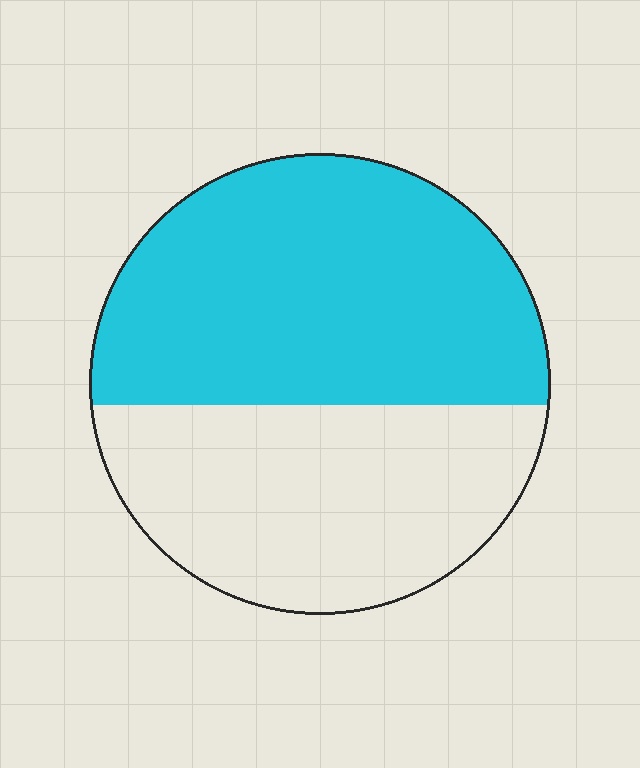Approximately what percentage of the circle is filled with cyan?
Approximately 55%.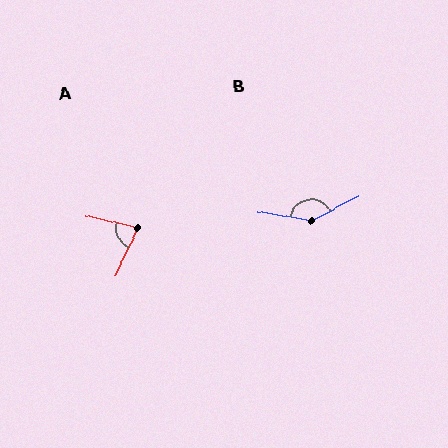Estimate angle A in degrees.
Approximately 77 degrees.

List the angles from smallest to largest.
A (77°), B (143°).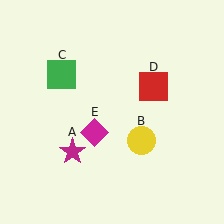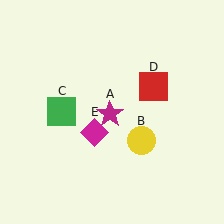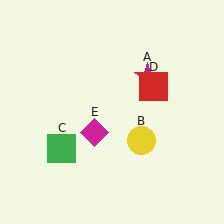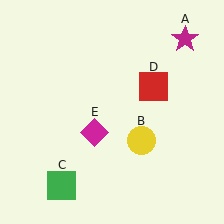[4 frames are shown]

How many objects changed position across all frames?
2 objects changed position: magenta star (object A), green square (object C).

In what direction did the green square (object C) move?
The green square (object C) moved down.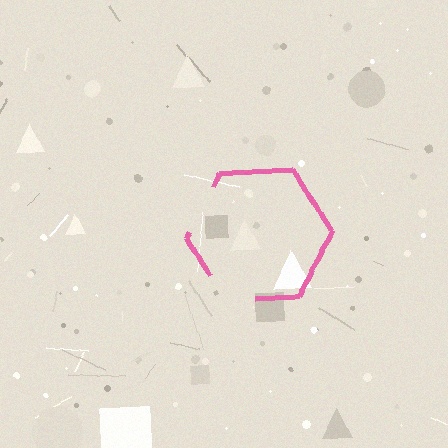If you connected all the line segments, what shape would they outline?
They would outline a hexagon.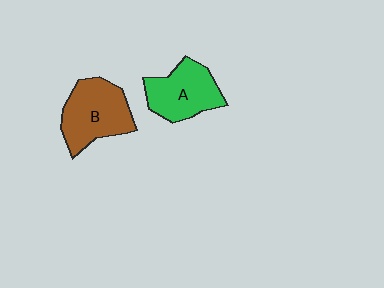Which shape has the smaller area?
Shape A (green).